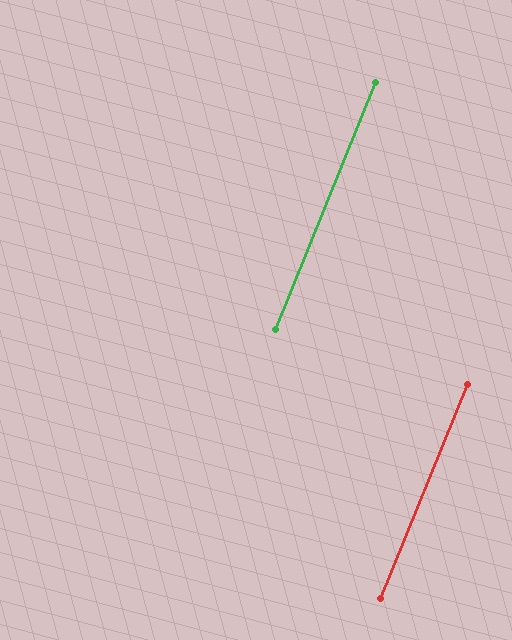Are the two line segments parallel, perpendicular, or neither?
Parallel — their directions differ by only 0.2°.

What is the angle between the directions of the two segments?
Approximately 0 degrees.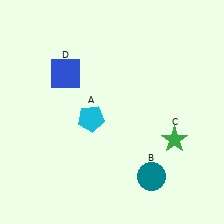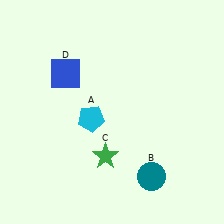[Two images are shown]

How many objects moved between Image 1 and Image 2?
1 object moved between the two images.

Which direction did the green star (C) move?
The green star (C) moved left.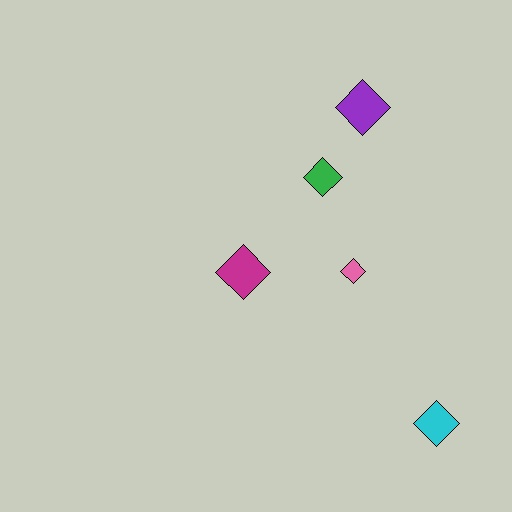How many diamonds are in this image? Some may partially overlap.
There are 5 diamonds.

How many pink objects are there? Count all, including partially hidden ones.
There is 1 pink object.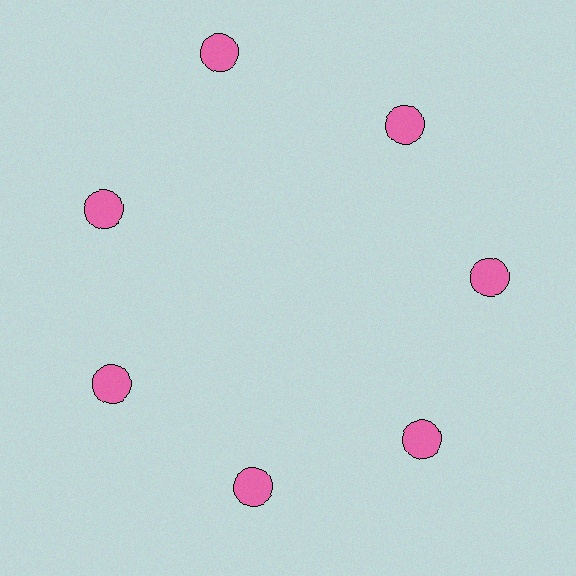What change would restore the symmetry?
The symmetry would be restored by moving it inward, back onto the ring so that all 7 circles sit at equal angles and equal distance from the center.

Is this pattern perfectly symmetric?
No. The 7 pink circles are arranged in a ring, but one element near the 12 o'clock position is pushed outward from the center, breaking the 7-fold rotational symmetry.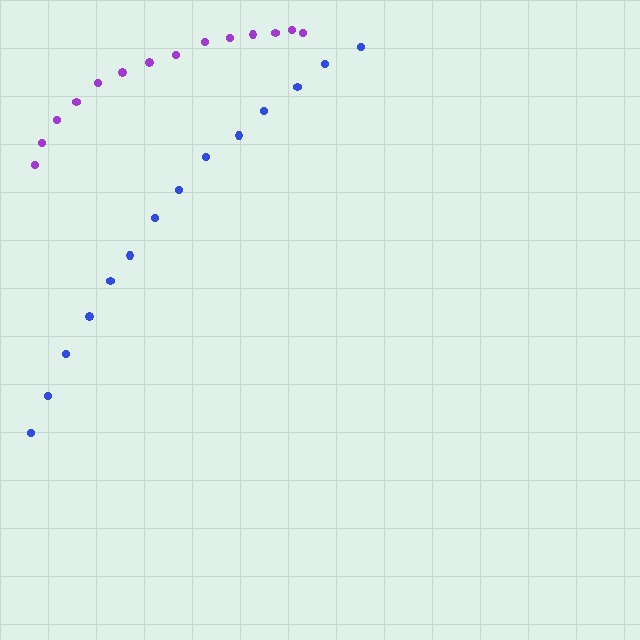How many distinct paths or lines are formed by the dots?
There are 2 distinct paths.